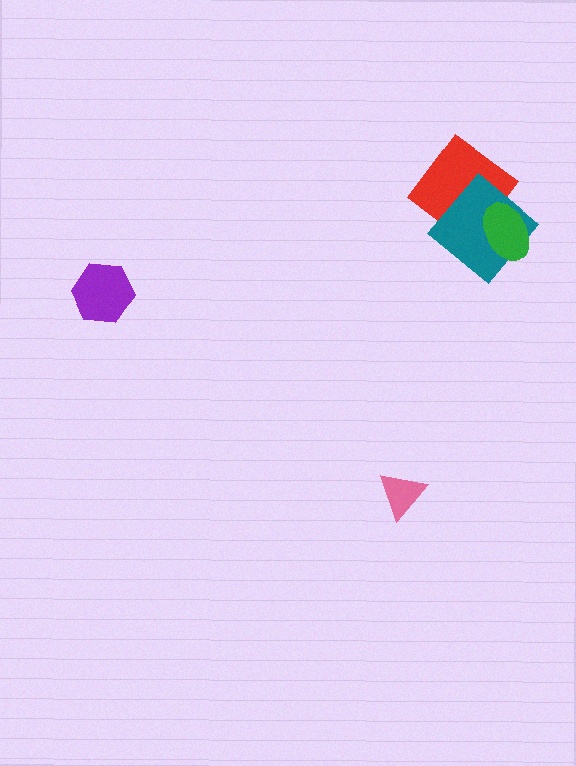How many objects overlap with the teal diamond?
2 objects overlap with the teal diamond.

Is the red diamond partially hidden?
Yes, it is partially covered by another shape.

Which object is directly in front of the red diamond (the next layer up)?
The teal diamond is directly in front of the red diamond.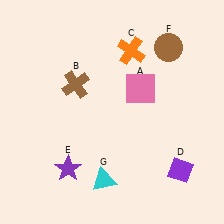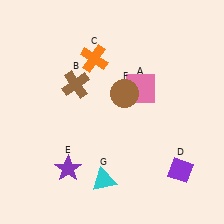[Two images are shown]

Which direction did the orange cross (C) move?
The orange cross (C) moved left.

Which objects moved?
The objects that moved are: the orange cross (C), the brown circle (F).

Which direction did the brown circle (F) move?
The brown circle (F) moved down.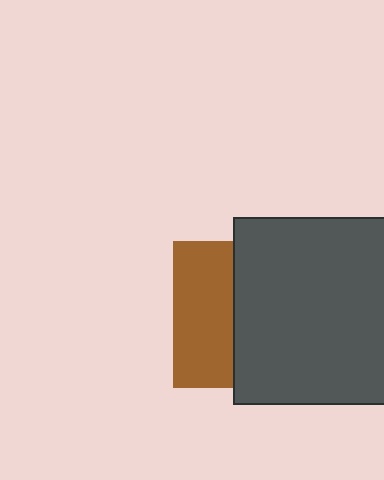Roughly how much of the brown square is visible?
A small part of it is visible (roughly 41%).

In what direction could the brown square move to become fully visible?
The brown square could move left. That would shift it out from behind the dark gray square entirely.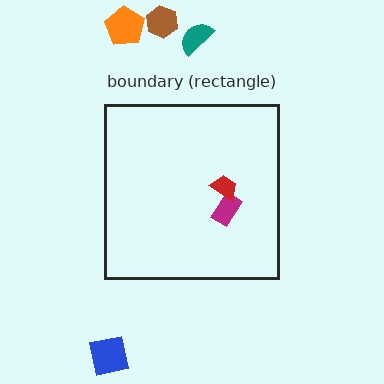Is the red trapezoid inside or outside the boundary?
Inside.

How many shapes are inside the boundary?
2 inside, 4 outside.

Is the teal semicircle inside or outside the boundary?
Outside.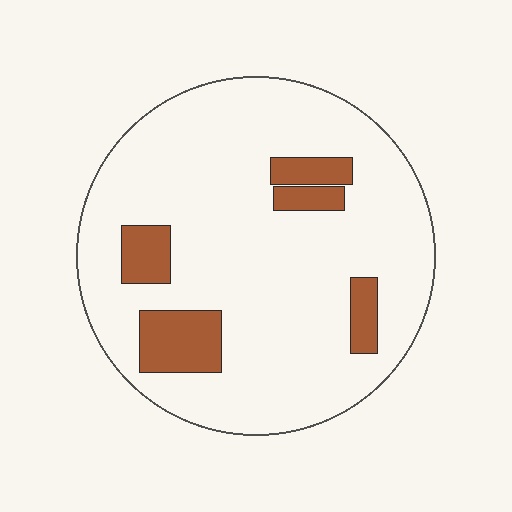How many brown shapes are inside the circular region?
5.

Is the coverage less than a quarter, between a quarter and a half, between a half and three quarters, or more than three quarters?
Less than a quarter.